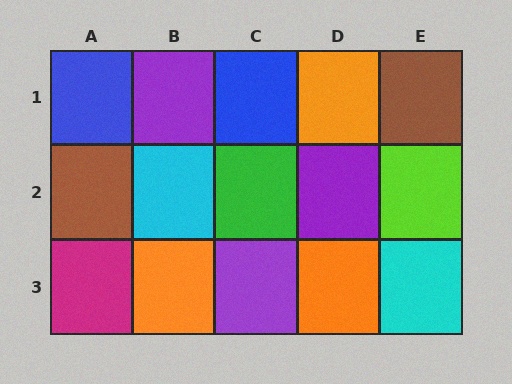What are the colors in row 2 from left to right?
Brown, cyan, green, purple, lime.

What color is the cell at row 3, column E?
Cyan.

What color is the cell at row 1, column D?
Orange.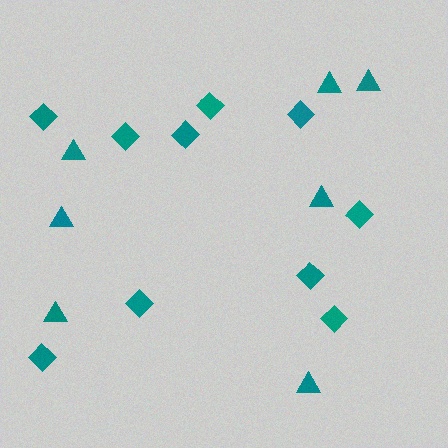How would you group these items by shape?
There are 2 groups: one group of triangles (7) and one group of diamonds (10).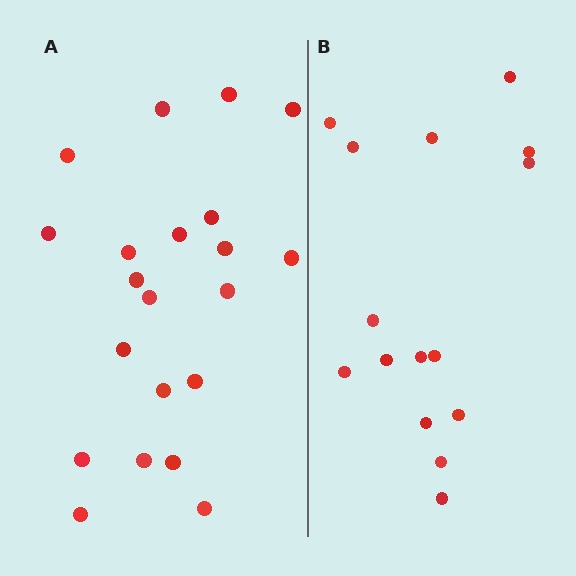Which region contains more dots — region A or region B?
Region A (the left region) has more dots.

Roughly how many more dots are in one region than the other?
Region A has about 6 more dots than region B.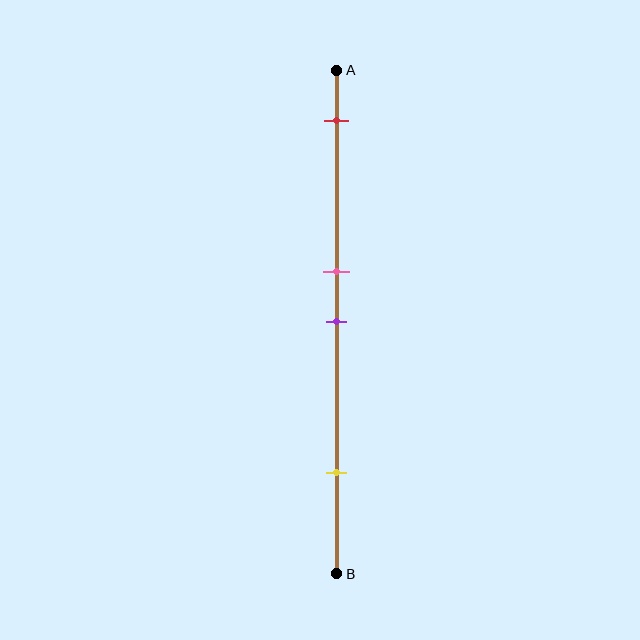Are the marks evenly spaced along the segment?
No, the marks are not evenly spaced.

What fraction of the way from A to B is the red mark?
The red mark is approximately 10% (0.1) of the way from A to B.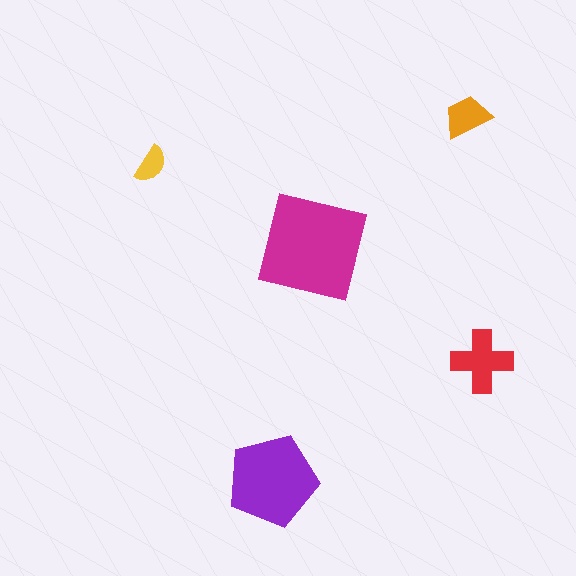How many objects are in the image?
There are 5 objects in the image.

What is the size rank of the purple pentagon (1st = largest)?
2nd.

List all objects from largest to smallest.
The magenta square, the purple pentagon, the red cross, the orange trapezoid, the yellow semicircle.